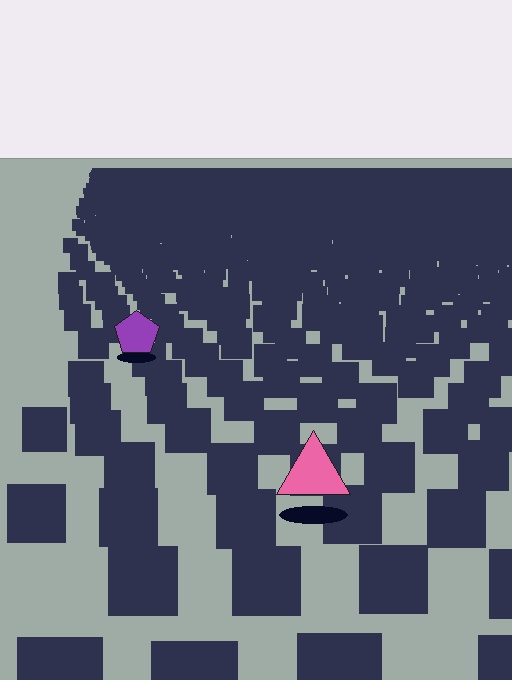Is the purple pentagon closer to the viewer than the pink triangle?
No. The pink triangle is closer — you can tell from the texture gradient: the ground texture is coarser near it.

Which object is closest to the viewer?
The pink triangle is closest. The texture marks near it are larger and more spread out.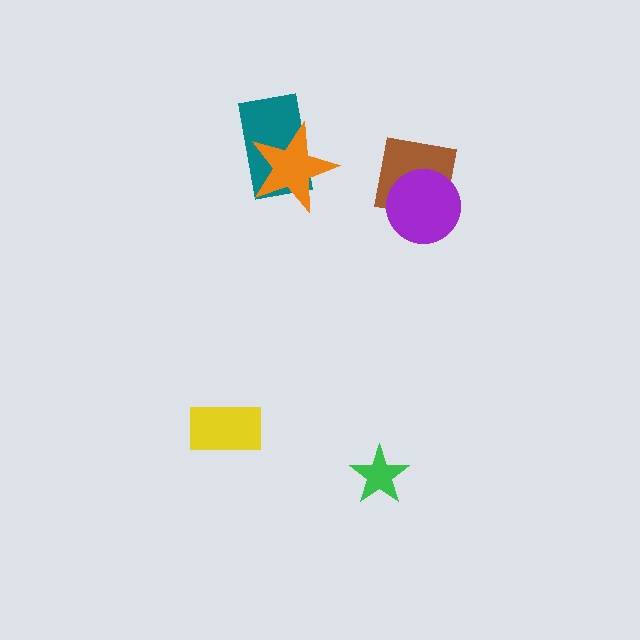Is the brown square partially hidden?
Yes, it is partially covered by another shape.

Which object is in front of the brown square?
The purple circle is in front of the brown square.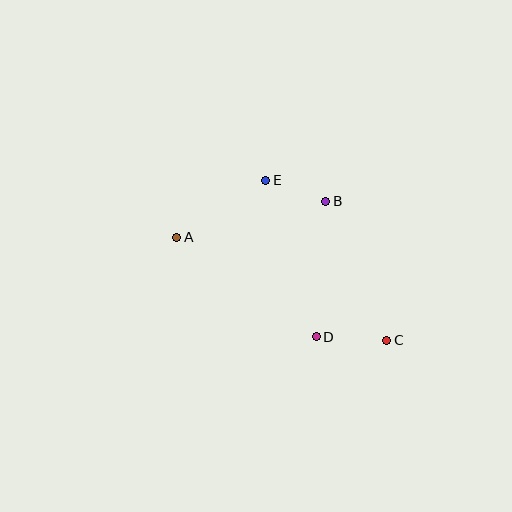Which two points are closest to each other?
Points B and E are closest to each other.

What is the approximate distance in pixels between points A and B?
The distance between A and B is approximately 153 pixels.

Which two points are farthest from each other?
Points A and C are farthest from each other.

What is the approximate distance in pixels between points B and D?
The distance between B and D is approximately 136 pixels.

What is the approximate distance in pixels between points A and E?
The distance between A and E is approximately 106 pixels.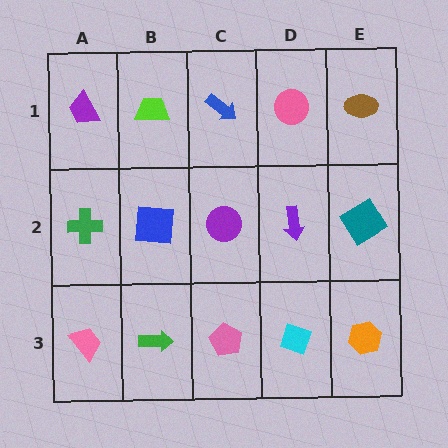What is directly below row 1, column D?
A purple arrow.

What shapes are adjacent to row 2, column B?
A lime trapezoid (row 1, column B), a green arrow (row 3, column B), a green cross (row 2, column A), a purple circle (row 2, column C).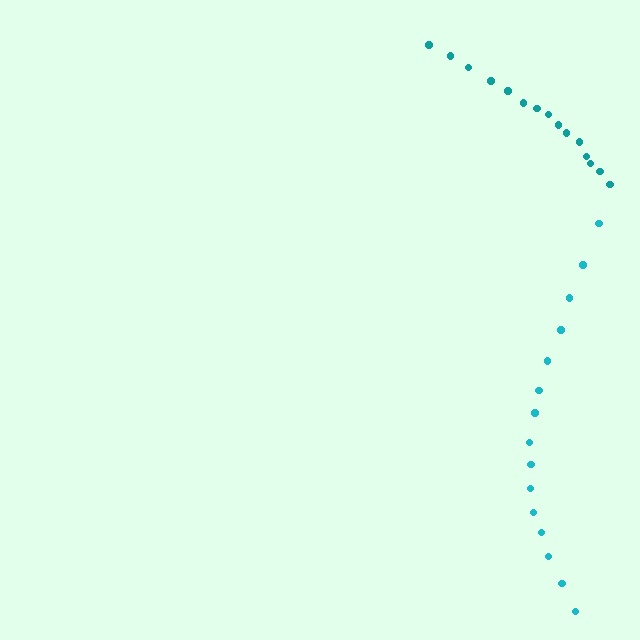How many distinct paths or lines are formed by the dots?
There are 2 distinct paths.